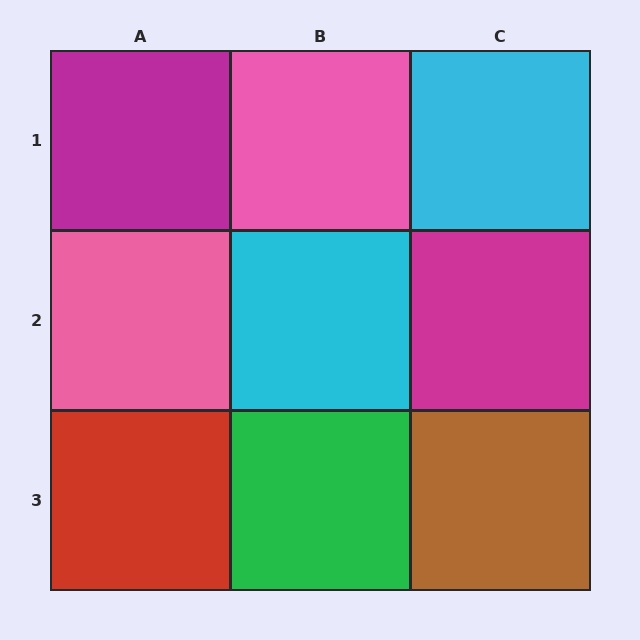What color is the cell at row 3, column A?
Red.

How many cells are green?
1 cell is green.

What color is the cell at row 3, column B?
Green.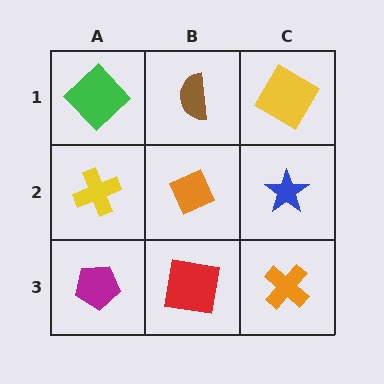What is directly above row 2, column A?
A green diamond.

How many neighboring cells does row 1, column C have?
2.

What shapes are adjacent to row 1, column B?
An orange diamond (row 2, column B), a green diamond (row 1, column A), a yellow diamond (row 1, column C).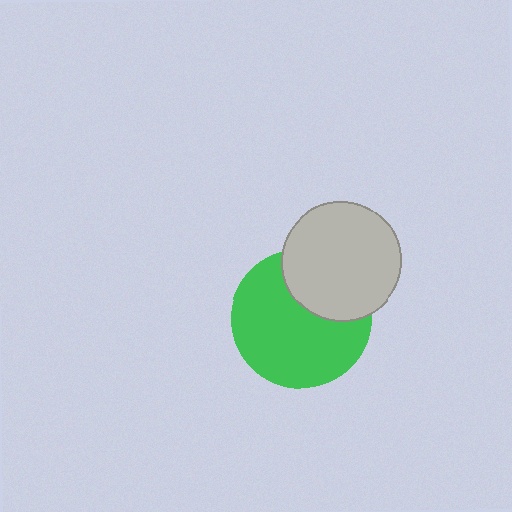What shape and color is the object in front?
The object in front is a light gray circle.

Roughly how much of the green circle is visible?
Most of it is visible (roughly 70%).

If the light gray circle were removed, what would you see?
You would see the complete green circle.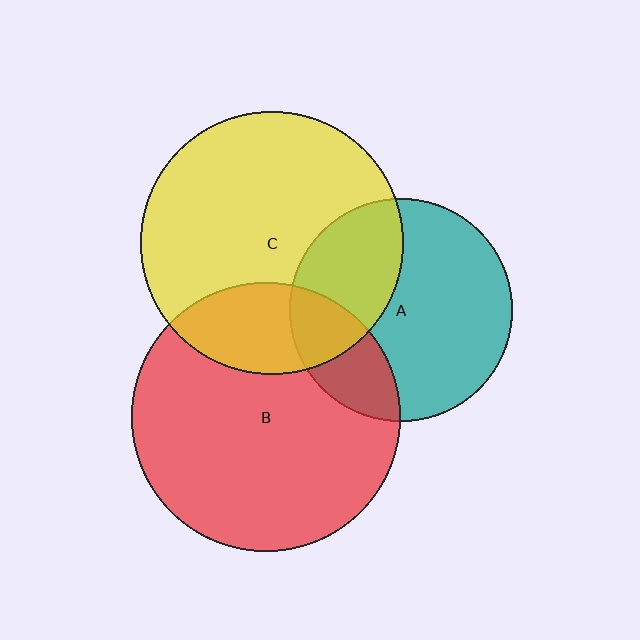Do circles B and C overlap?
Yes.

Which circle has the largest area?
Circle B (red).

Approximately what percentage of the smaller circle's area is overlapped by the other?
Approximately 25%.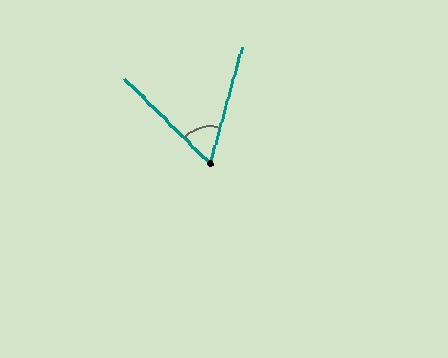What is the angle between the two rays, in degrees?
Approximately 60 degrees.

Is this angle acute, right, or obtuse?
It is acute.